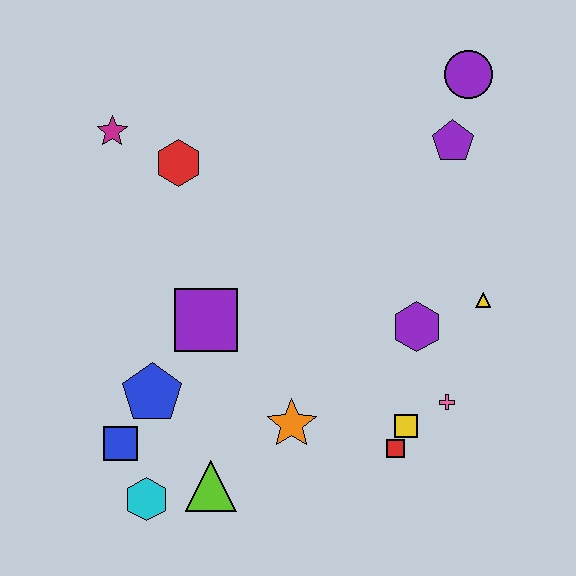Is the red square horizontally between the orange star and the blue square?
No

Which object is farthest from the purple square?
The purple circle is farthest from the purple square.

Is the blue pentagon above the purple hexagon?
No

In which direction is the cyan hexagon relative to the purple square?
The cyan hexagon is below the purple square.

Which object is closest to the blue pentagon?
The blue square is closest to the blue pentagon.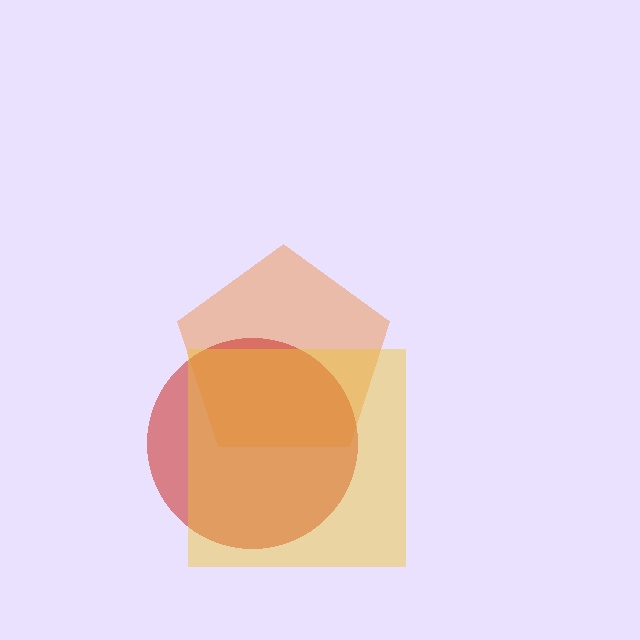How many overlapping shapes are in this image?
There are 3 overlapping shapes in the image.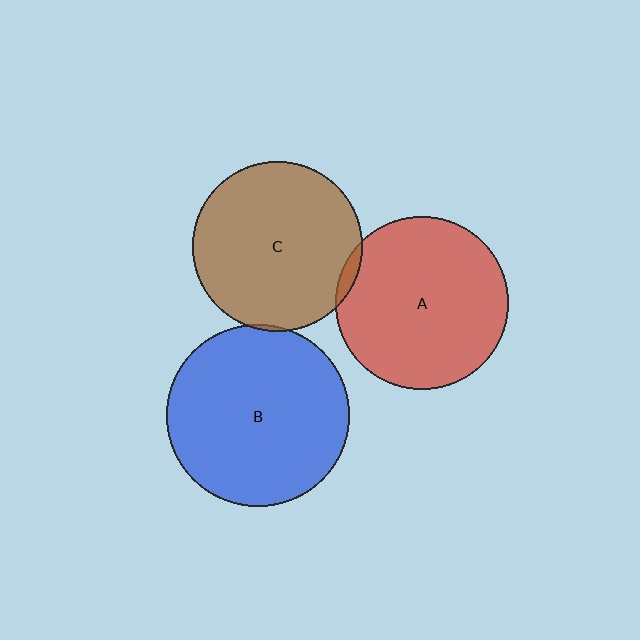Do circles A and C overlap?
Yes.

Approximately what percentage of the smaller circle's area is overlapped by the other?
Approximately 5%.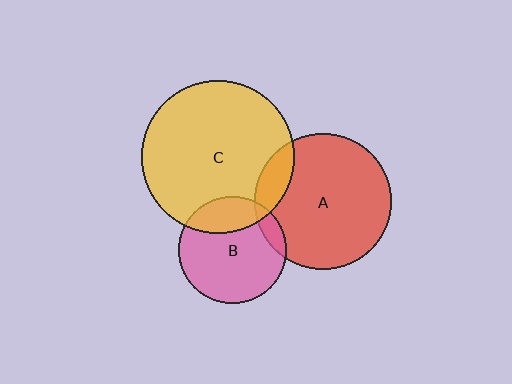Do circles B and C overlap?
Yes.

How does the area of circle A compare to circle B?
Approximately 1.6 times.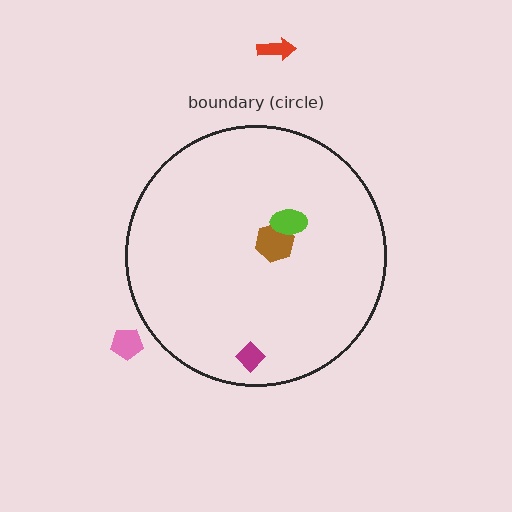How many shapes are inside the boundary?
3 inside, 2 outside.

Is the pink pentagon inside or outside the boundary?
Outside.